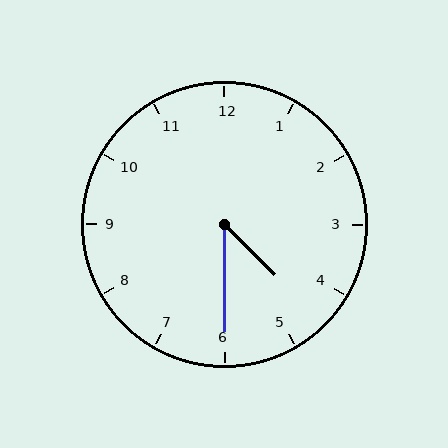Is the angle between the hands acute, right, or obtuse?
It is acute.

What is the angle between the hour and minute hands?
Approximately 45 degrees.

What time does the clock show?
4:30.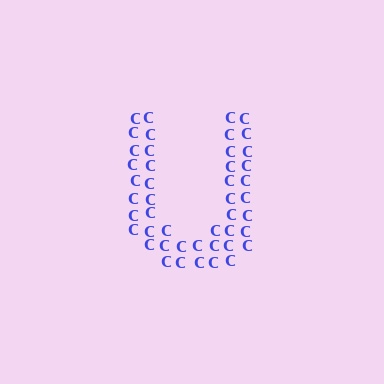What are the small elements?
The small elements are letter C's.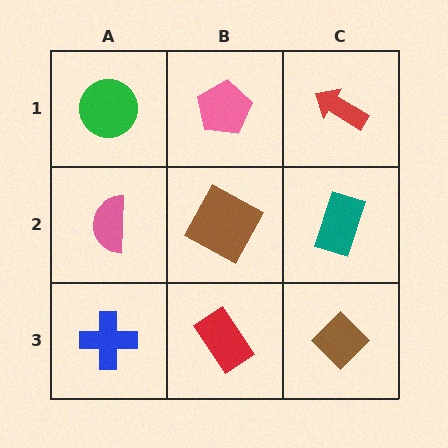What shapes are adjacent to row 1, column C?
A teal rectangle (row 2, column C), a pink pentagon (row 1, column B).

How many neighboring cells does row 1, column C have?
2.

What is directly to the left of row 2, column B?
A pink semicircle.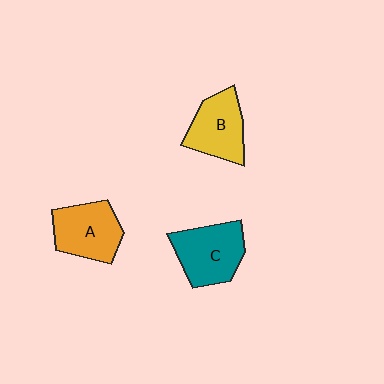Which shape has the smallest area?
Shape B (yellow).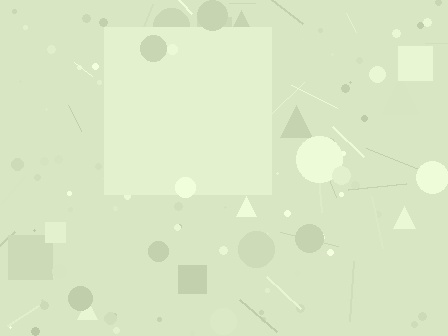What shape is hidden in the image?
A square is hidden in the image.